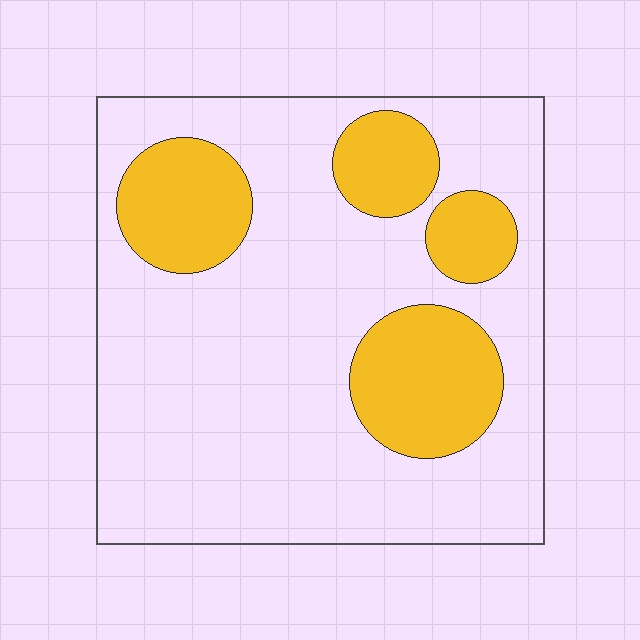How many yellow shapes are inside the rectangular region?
4.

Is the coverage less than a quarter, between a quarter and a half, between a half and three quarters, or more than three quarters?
Less than a quarter.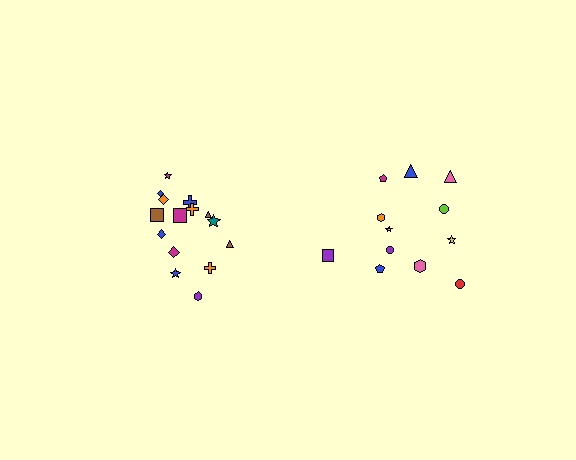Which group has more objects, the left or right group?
The left group.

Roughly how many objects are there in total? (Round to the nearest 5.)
Roughly 25 objects in total.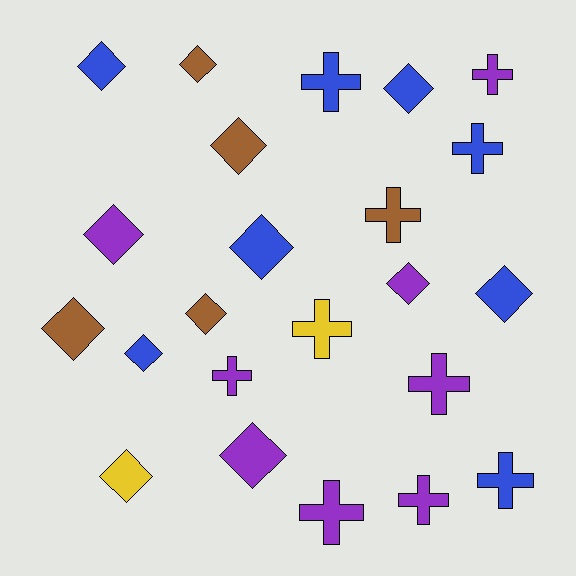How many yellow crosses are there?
There is 1 yellow cross.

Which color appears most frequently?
Purple, with 8 objects.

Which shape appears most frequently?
Diamond, with 13 objects.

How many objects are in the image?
There are 23 objects.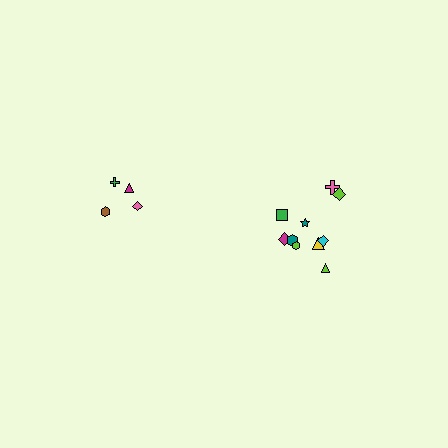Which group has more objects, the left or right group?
The right group.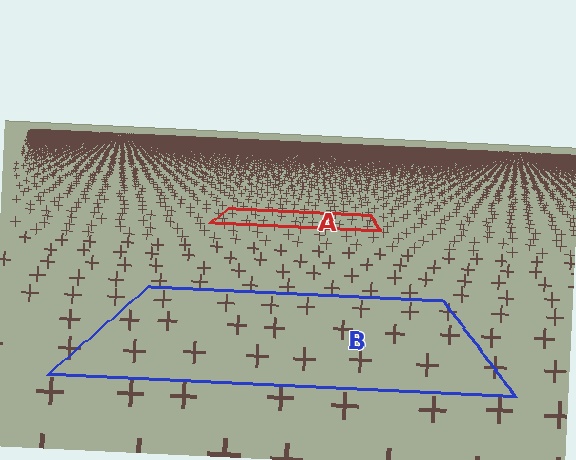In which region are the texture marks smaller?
The texture marks are smaller in region A, because it is farther away.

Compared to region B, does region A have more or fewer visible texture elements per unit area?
Region A has more texture elements per unit area — they are packed more densely because it is farther away.